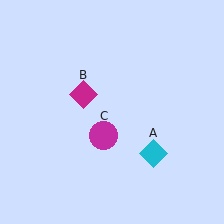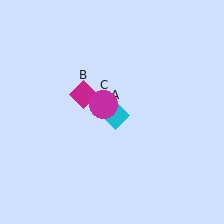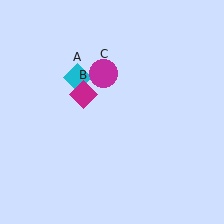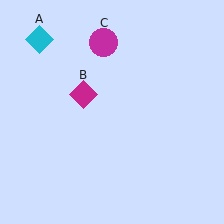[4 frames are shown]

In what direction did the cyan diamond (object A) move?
The cyan diamond (object A) moved up and to the left.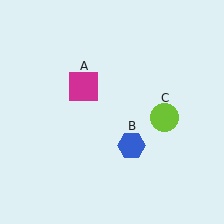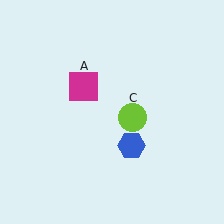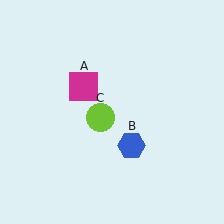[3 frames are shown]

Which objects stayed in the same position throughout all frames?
Magenta square (object A) and blue hexagon (object B) remained stationary.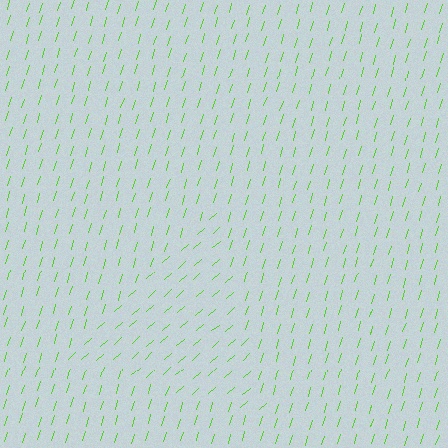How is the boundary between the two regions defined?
The boundary is defined purely by a change in line orientation (approximately 32 degrees difference). All lines are the same color and thickness.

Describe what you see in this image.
The image is filled with small lime line segments. A triangle region in the image has lines oriented differently from the surrounding lines, creating a visible texture boundary.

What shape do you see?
I see a triangle.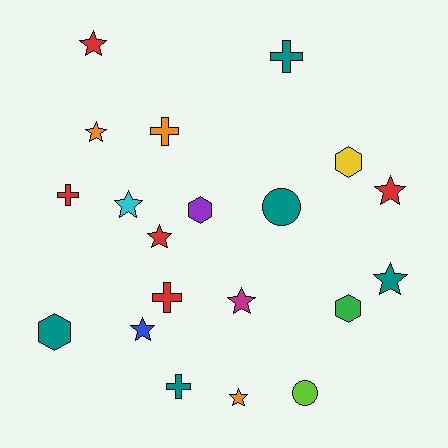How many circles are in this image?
There are 2 circles.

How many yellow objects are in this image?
There is 1 yellow object.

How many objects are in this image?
There are 20 objects.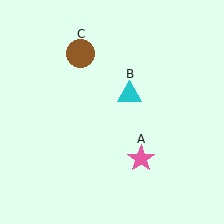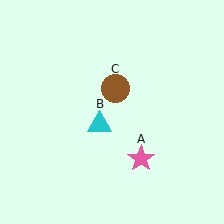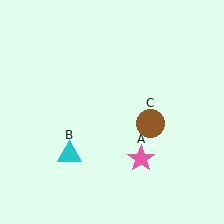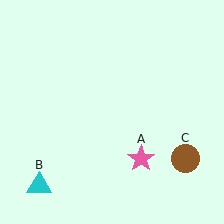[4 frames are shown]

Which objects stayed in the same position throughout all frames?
Pink star (object A) remained stationary.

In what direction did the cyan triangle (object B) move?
The cyan triangle (object B) moved down and to the left.